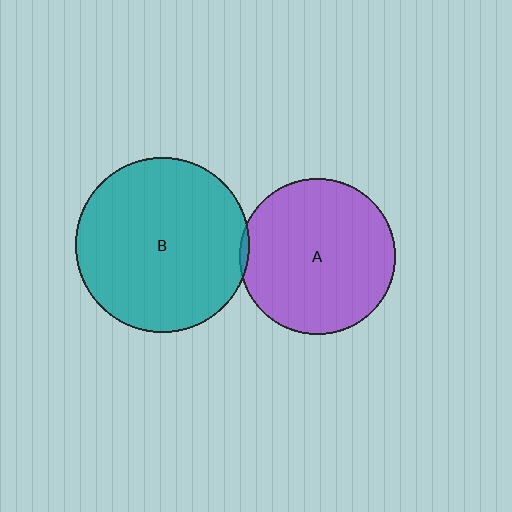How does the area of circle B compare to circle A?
Approximately 1.3 times.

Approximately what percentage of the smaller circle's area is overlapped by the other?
Approximately 5%.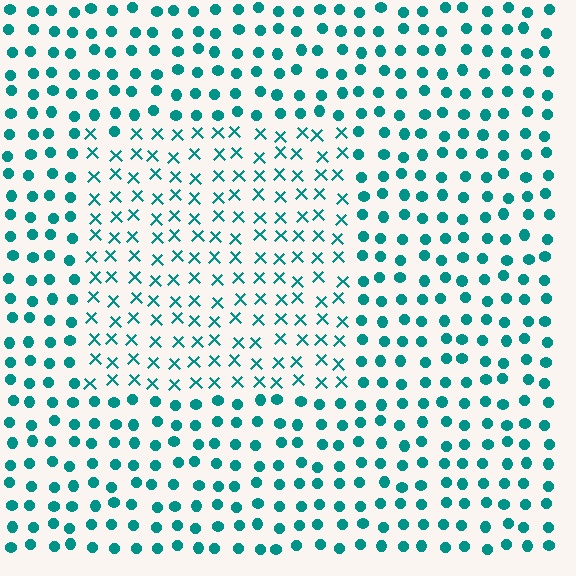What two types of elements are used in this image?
The image uses X marks inside the rectangle region and circles outside it.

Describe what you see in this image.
The image is filled with small teal elements arranged in a uniform grid. A rectangle-shaped region contains X marks, while the surrounding area contains circles. The boundary is defined purely by the change in element shape.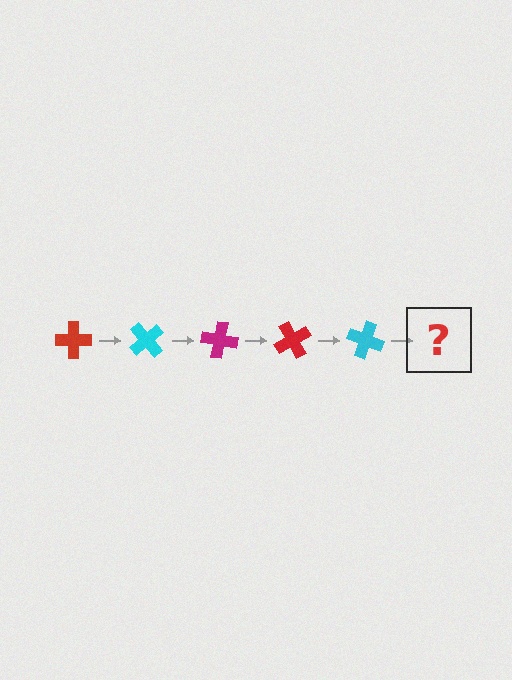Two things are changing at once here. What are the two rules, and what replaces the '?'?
The two rules are that it rotates 50 degrees each step and the color cycles through red, cyan, and magenta. The '?' should be a magenta cross, rotated 250 degrees from the start.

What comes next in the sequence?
The next element should be a magenta cross, rotated 250 degrees from the start.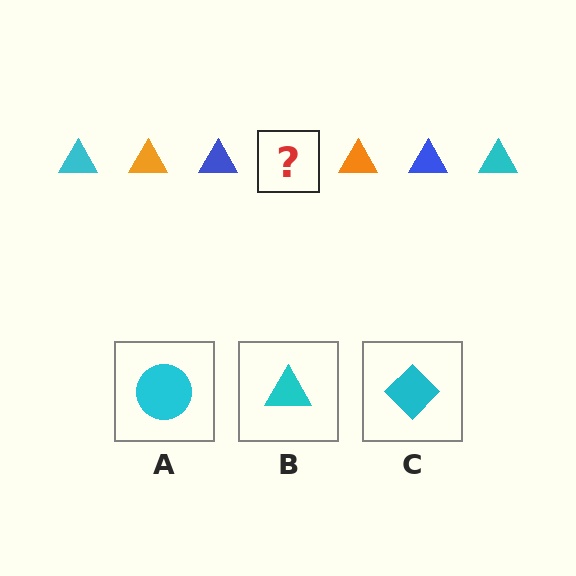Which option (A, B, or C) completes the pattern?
B.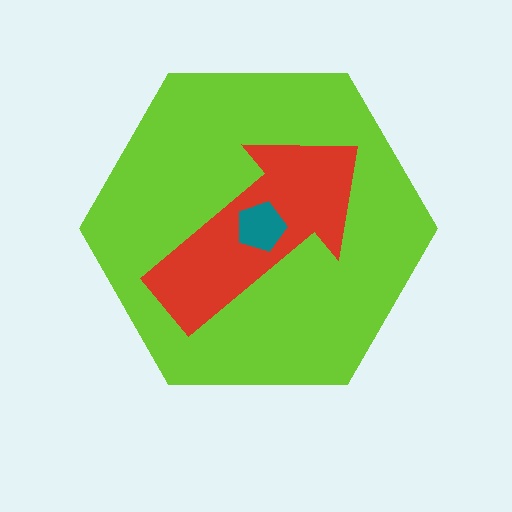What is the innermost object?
The teal pentagon.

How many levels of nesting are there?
3.